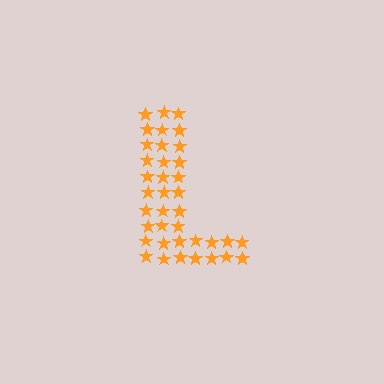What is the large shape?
The large shape is the letter L.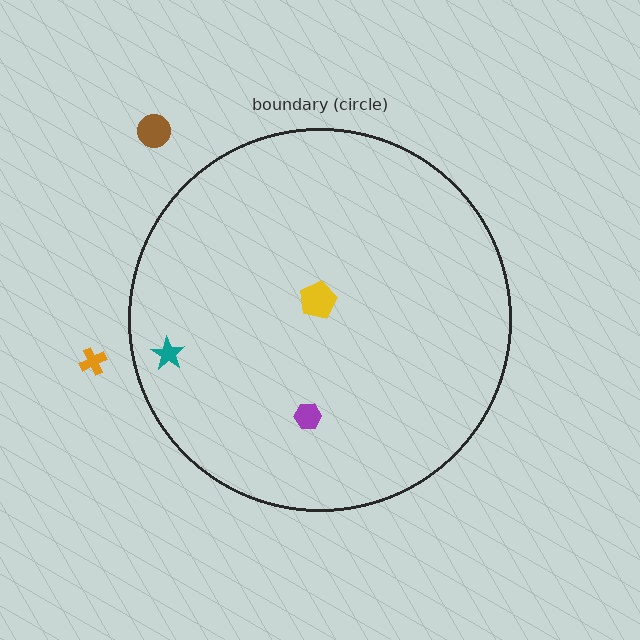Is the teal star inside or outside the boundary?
Inside.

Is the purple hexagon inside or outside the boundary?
Inside.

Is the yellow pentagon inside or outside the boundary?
Inside.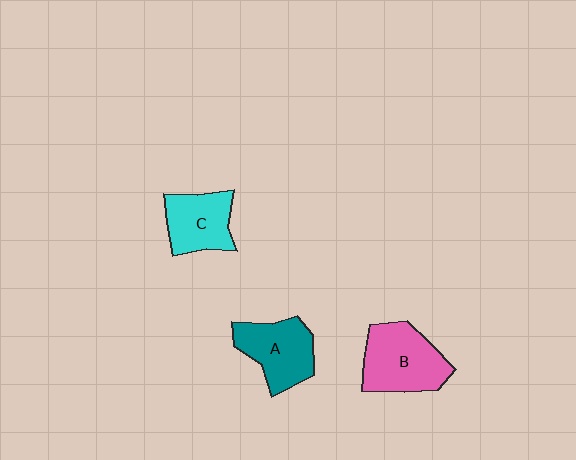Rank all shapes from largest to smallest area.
From largest to smallest: B (pink), A (teal), C (cyan).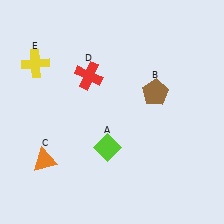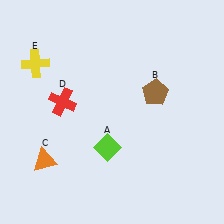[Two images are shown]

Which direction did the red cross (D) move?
The red cross (D) moved left.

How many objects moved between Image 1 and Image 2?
1 object moved between the two images.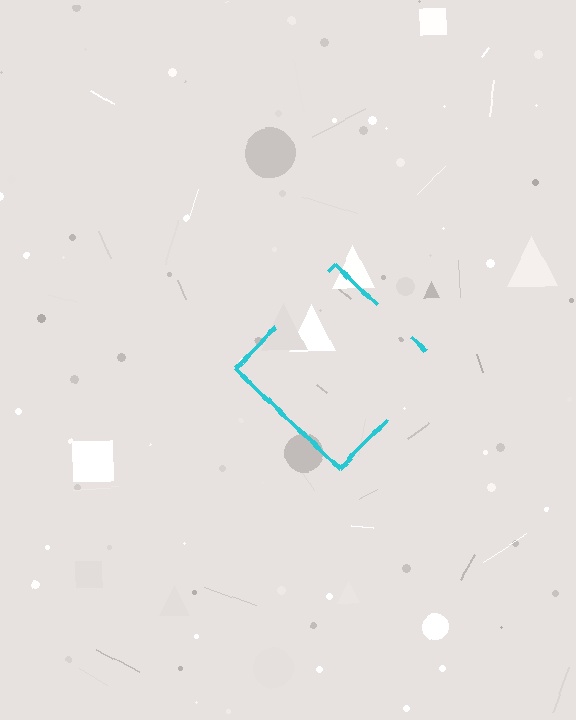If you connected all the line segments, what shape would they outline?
They would outline a diamond.